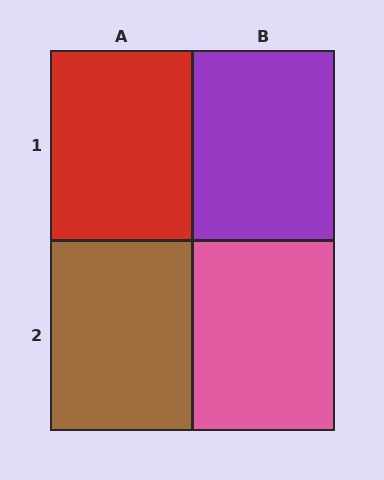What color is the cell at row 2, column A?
Brown.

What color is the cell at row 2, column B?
Pink.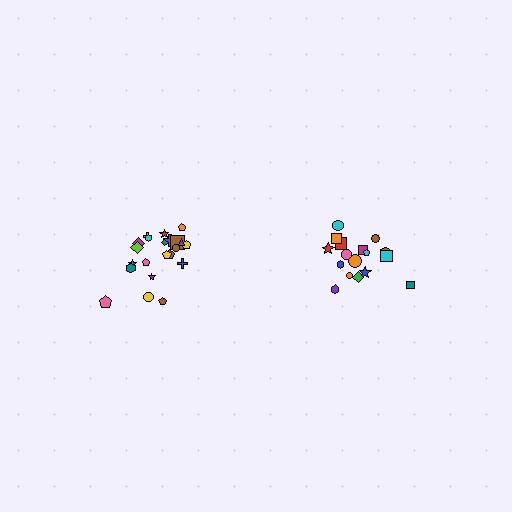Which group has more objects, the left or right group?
The left group.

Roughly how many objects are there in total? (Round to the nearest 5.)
Roughly 40 objects in total.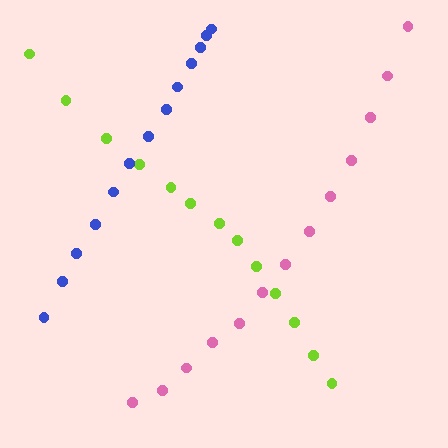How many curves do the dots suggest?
There are 3 distinct paths.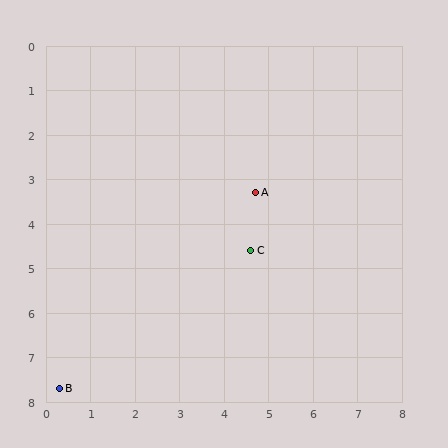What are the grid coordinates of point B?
Point B is at approximately (0.3, 7.7).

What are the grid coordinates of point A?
Point A is at approximately (4.7, 3.3).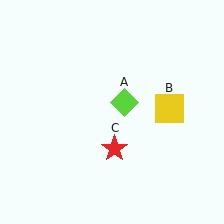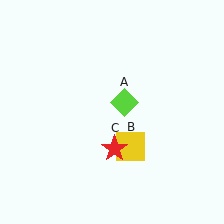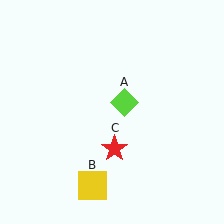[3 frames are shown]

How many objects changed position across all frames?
1 object changed position: yellow square (object B).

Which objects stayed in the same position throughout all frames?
Lime diamond (object A) and red star (object C) remained stationary.